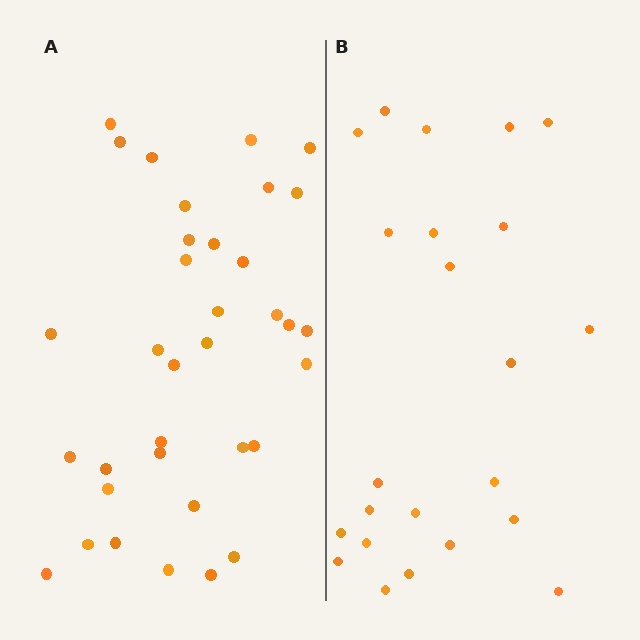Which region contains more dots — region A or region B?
Region A (the left region) has more dots.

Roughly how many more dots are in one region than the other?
Region A has roughly 12 or so more dots than region B.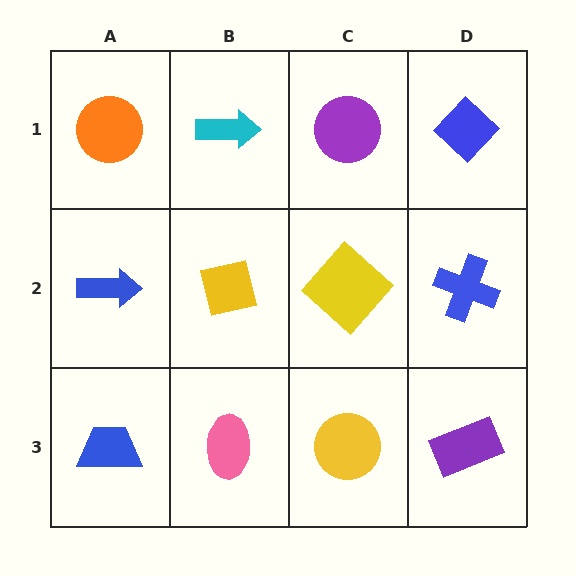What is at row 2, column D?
A blue cross.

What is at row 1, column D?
A blue diamond.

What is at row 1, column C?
A purple circle.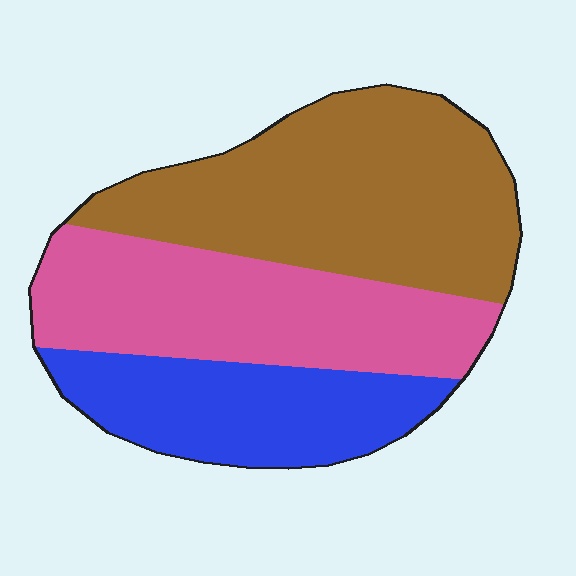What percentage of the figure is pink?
Pink covers around 35% of the figure.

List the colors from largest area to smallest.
From largest to smallest: brown, pink, blue.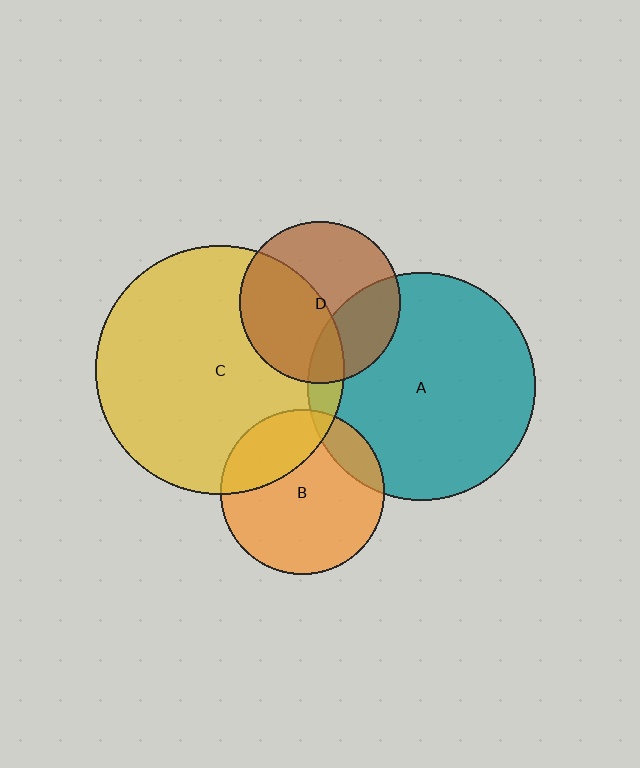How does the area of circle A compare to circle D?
Approximately 2.0 times.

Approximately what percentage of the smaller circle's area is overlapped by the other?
Approximately 15%.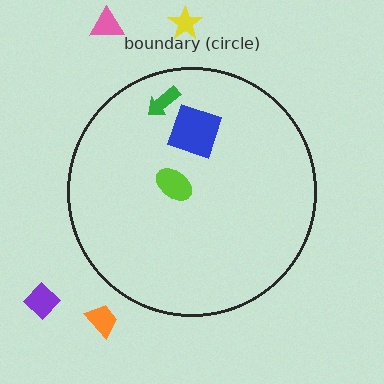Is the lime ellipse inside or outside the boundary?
Inside.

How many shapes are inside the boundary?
3 inside, 4 outside.